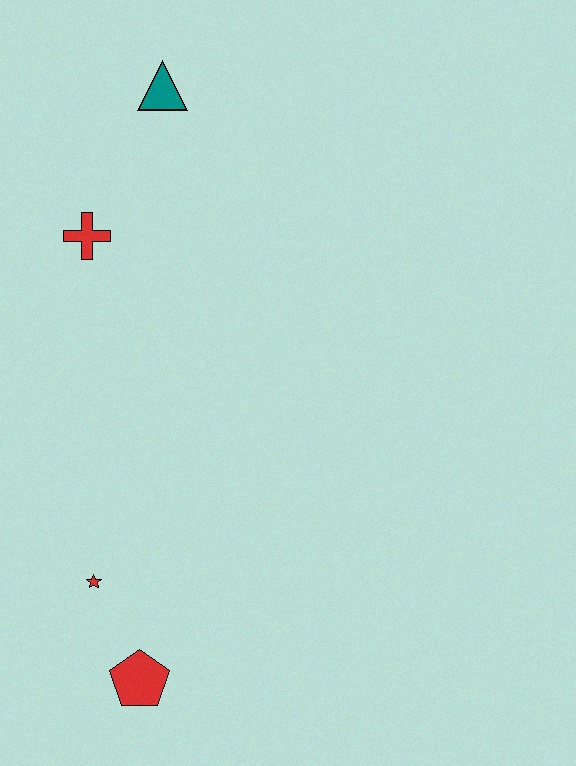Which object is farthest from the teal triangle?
The red pentagon is farthest from the teal triangle.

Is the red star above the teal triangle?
No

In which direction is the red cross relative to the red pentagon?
The red cross is above the red pentagon.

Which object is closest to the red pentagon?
The red star is closest to the red pentagon.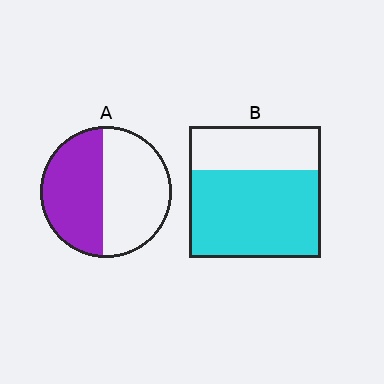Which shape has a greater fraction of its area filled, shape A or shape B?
Shape B.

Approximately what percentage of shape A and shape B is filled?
A is approximately 45% and B is approximately 65%.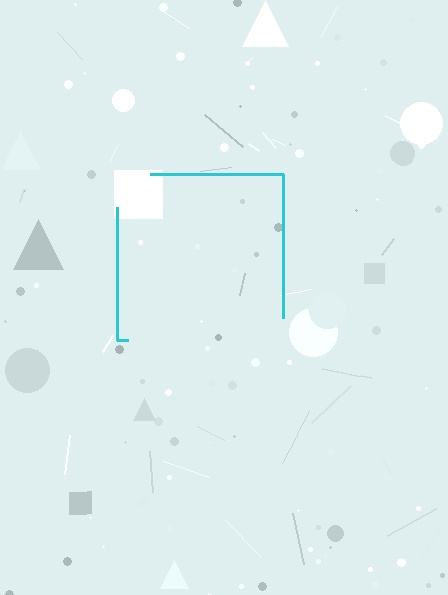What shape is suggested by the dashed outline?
The dashed outline suggests a square.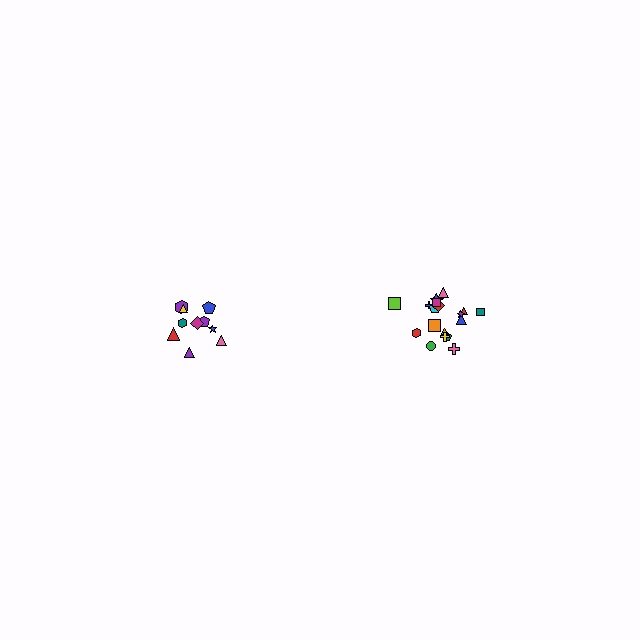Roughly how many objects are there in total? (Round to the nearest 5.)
Roughly 30 objects in total.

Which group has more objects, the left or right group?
The right group.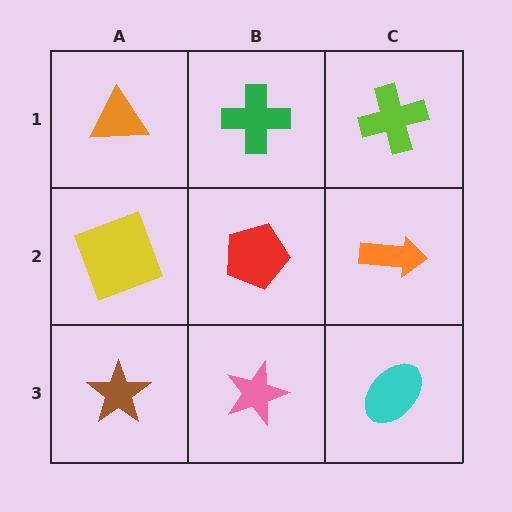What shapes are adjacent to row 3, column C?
An orange arrow (row 2, column C), a pink star (row 3, column B).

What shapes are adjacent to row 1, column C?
An orange arrow (row 2, column C), a green cross (row 1, column B).